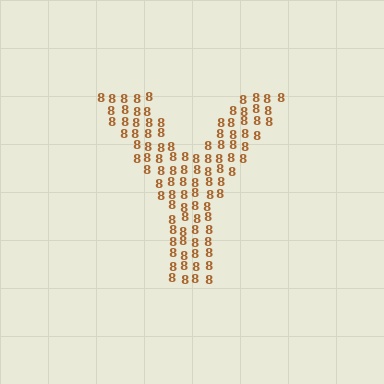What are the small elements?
The small elements are digit 8's.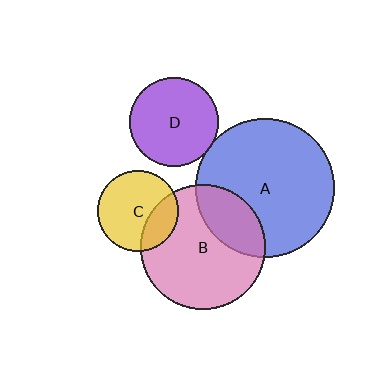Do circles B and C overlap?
Yes.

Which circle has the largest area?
Circle A (blue).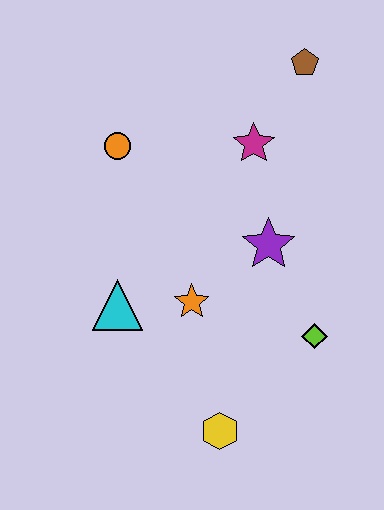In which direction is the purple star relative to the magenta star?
The purple star is below the magenta star.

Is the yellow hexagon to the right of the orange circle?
Yes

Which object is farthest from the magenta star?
The yellow hexagon is farthest from the magenta star.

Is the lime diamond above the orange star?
No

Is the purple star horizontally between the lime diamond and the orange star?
Yes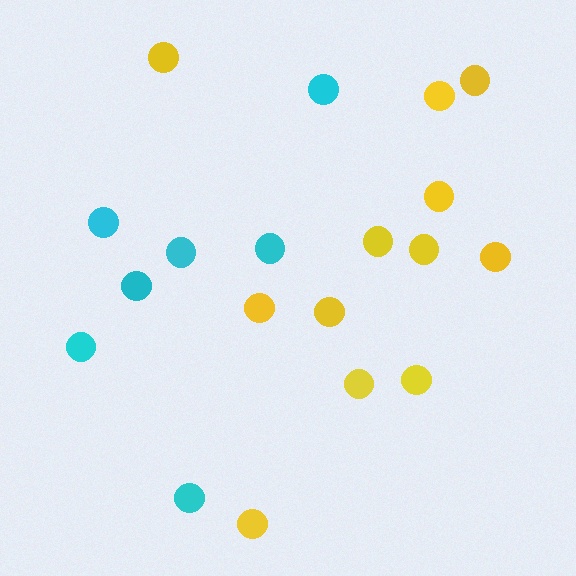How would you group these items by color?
There are 2 groups: one group of yellow circles (12) and one group of cyan circles (7).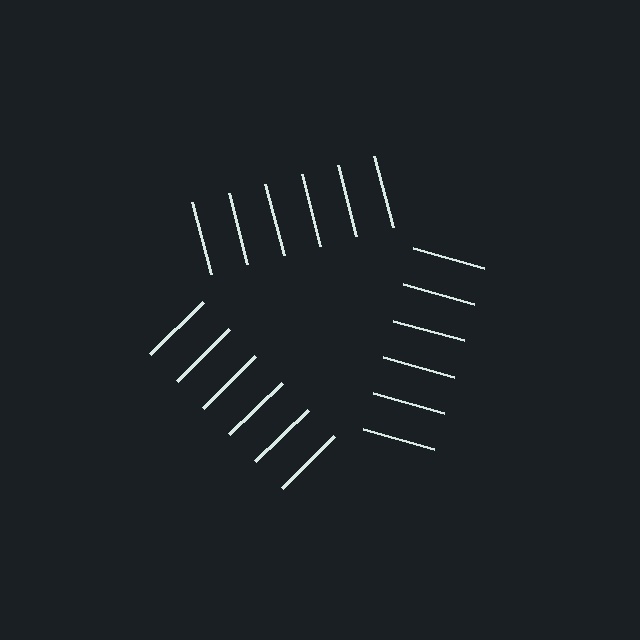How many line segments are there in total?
18 — 6 along each of the 3 edges.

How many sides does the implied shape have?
3 sides — the line-ends trace a triangle.